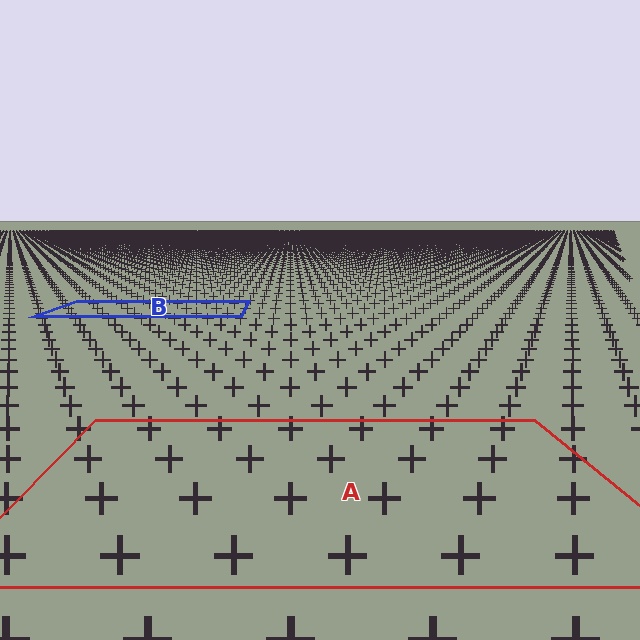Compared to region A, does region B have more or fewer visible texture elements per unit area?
Region B has more texture elements per unit area — they are packed more densely because it is farther away.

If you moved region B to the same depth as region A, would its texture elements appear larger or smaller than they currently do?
They would appear larger. At a closer depth, the same texture elements are projected at a bigger on-screen size.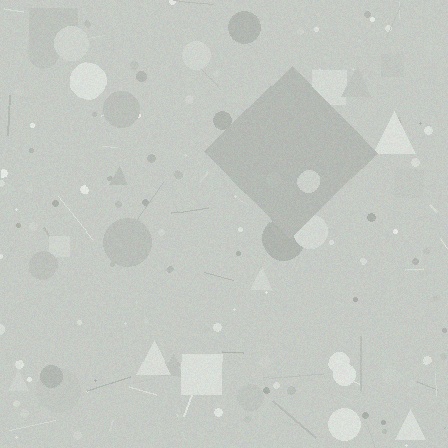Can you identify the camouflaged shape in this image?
The camouflaged shape is a diamond.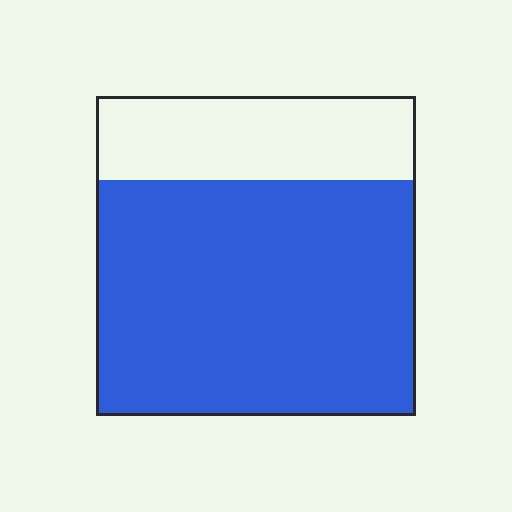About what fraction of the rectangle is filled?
About three quarters (3/4).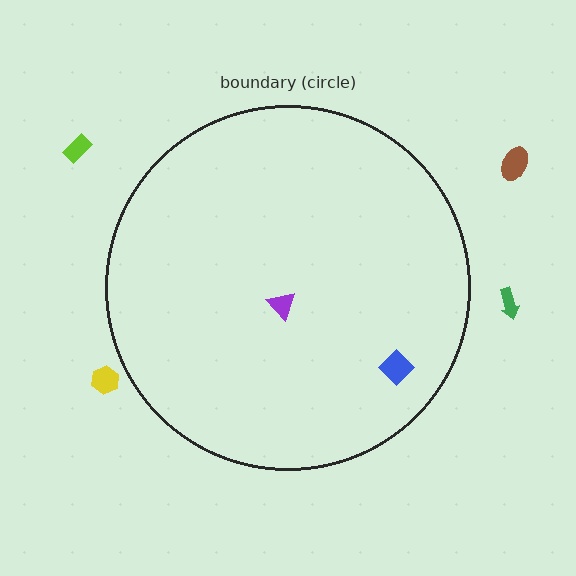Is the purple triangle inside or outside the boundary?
Inside.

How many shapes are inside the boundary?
2 inside, 4 outside.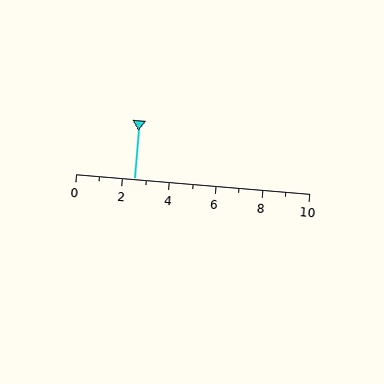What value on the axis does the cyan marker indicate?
The marker indicates approximately 2.5.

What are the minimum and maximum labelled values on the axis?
The axis runs from 0 to 10.